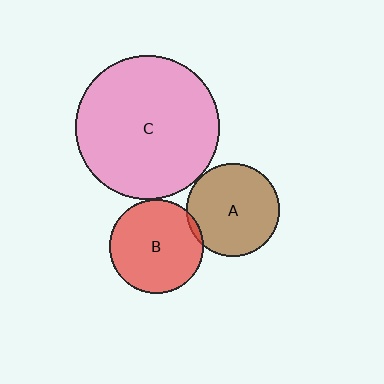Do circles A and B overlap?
Yes.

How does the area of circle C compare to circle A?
Approximately 2.4 times.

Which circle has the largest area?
Circle C (pink).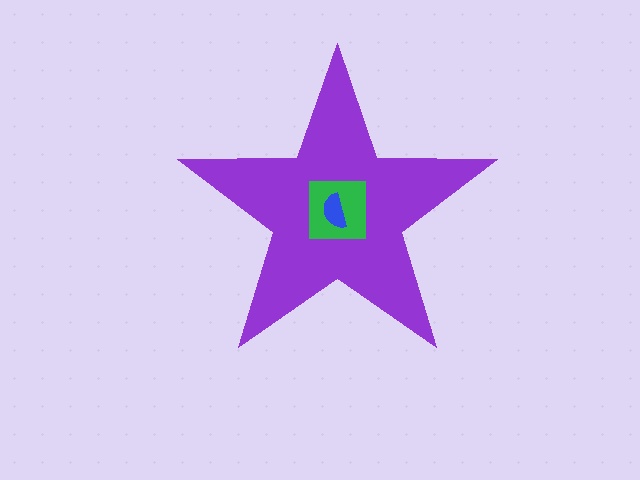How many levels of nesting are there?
3.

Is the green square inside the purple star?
Yes.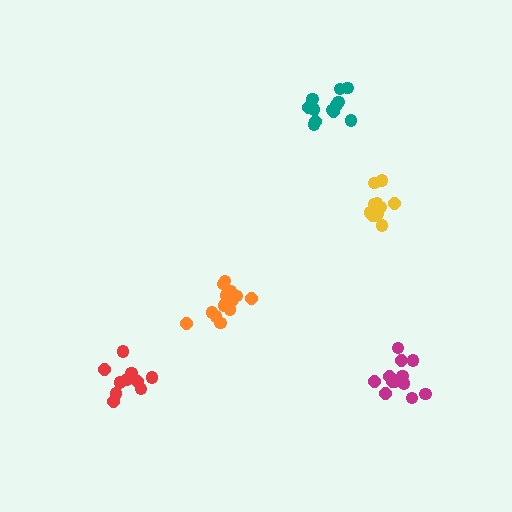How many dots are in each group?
Group 1: 13 dots, Group 2: 12 dots, Group 3: 10 dots, Group 4: 11 dots, Group 5: 13 dots (59 total).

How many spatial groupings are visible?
There are 5 spatial groupings.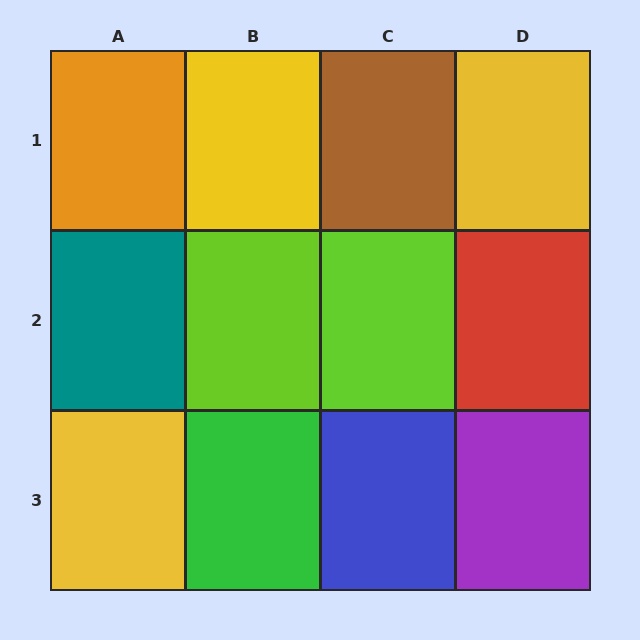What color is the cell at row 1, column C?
Brown.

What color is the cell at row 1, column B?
Yellow.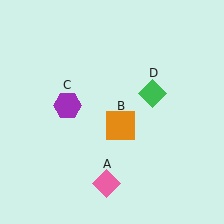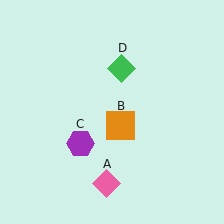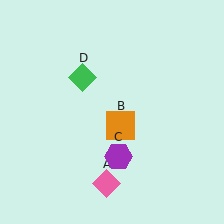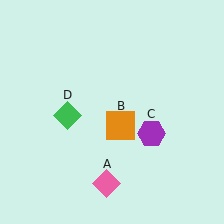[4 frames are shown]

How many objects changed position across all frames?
2 objects changed position: purple hexagon (object C), green diamond (object D).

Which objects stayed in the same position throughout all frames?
Pink diamond (object A) and orange square (object B) remained stationary.